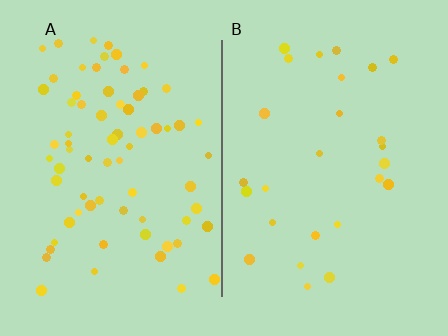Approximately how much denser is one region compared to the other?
Approximately 2.7× — region A over region B.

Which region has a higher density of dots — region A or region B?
A (the left).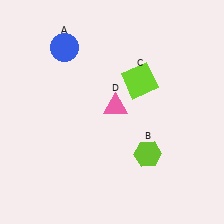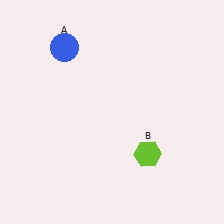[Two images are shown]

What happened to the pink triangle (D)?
The pink triangle (D) was removed in Image 2. It was in the top-right area of Image 1.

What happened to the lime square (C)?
The lime square (C) was removed in Image 2. It was in the top-right area of Image 1.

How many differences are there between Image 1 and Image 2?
There are 2 differences between the two images.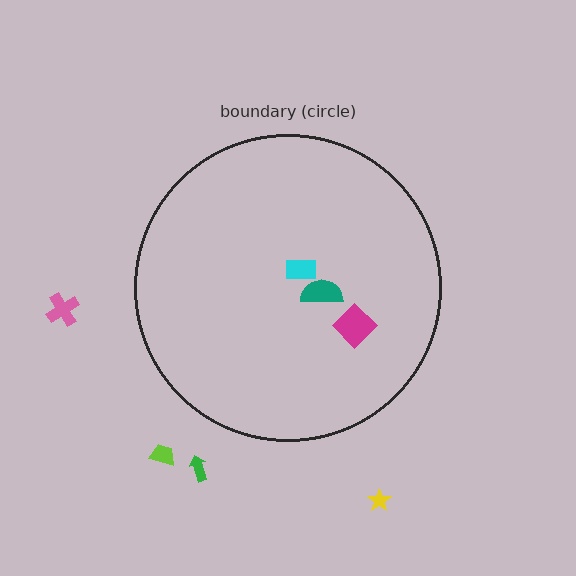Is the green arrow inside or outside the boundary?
Outside.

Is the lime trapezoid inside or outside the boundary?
Outside.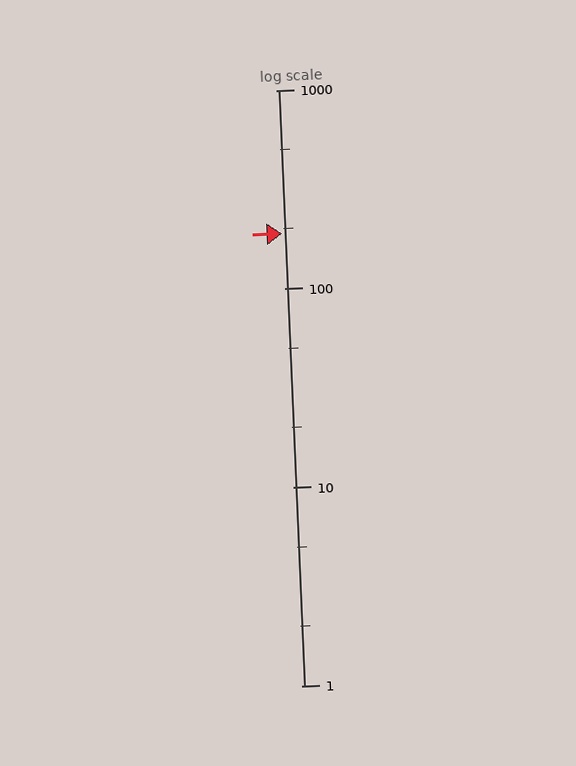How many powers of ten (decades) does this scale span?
The scale spans 3 decades, from 1 to 1000.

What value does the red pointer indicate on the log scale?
The pointer indicates approximately 190.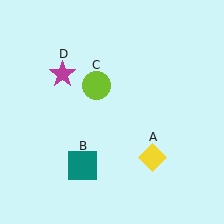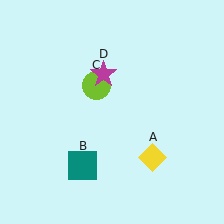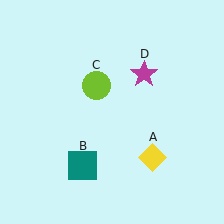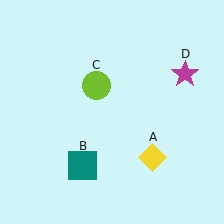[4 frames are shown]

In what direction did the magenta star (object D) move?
The magenta star (object D) moved right.